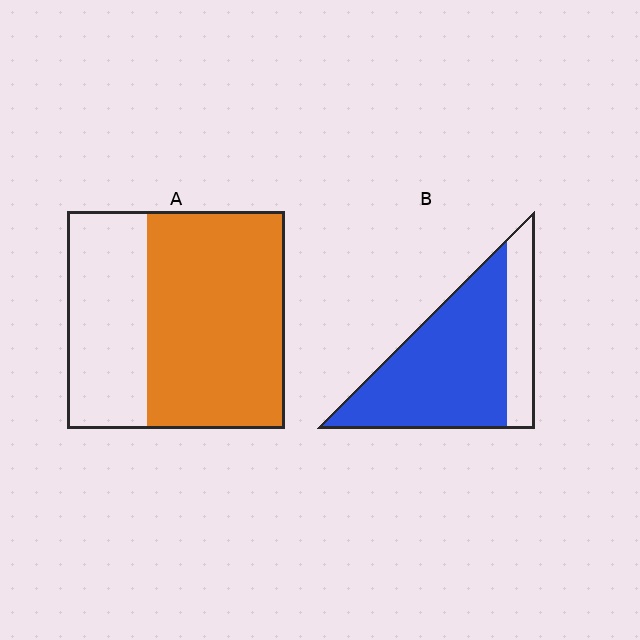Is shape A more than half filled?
Yes.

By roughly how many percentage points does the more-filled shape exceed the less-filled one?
By roughly 15 percentage points (B over A).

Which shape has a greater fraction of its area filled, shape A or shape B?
Shape B.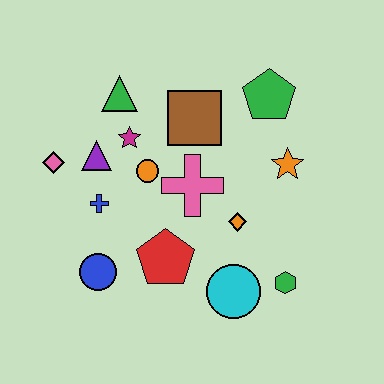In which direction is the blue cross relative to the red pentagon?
The blue cross is to the left of the red pentagon.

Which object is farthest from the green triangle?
The green hexagon is farthest from the green triangle.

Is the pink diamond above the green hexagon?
Yes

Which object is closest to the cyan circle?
The green hexagon is closest to the cyan circle.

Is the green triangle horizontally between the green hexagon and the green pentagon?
No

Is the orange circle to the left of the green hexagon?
Yes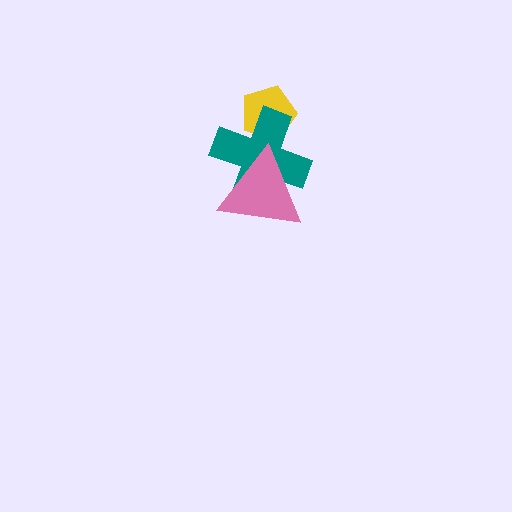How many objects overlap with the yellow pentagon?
1 object overlaps with the yellow pentagon.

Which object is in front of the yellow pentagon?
The teal cross is in front of the yellow pentagon.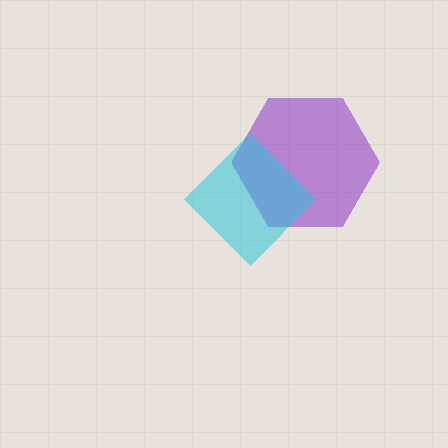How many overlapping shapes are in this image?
There are 2 overlapping shapes in the image.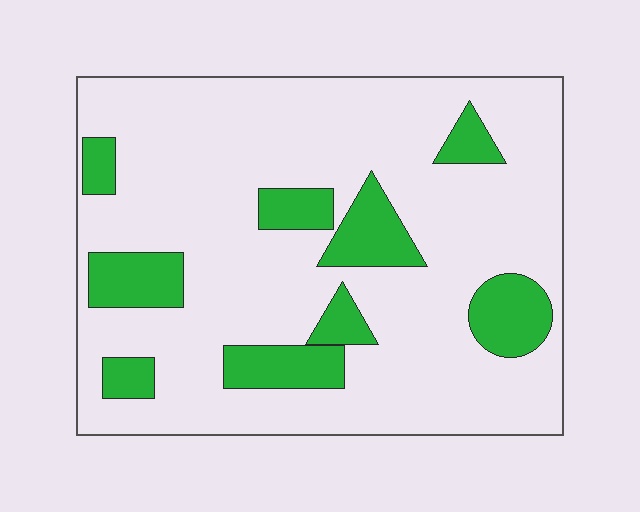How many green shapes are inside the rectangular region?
9.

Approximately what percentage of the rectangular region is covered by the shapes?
Approximately 20%.